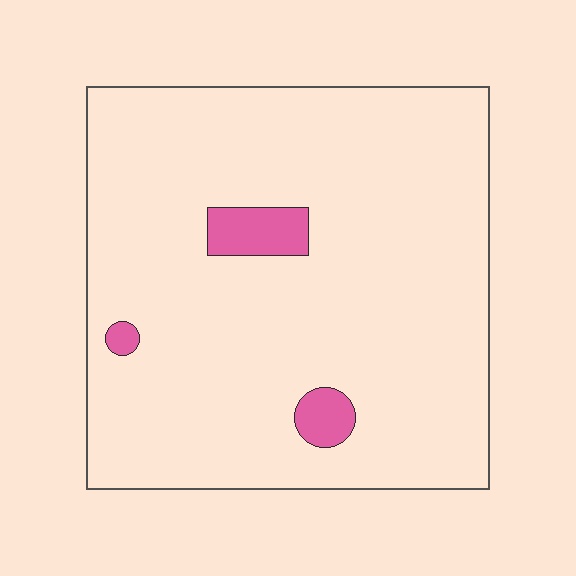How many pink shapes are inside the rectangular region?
3.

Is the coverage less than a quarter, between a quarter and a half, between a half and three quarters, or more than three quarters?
Less than a quarter.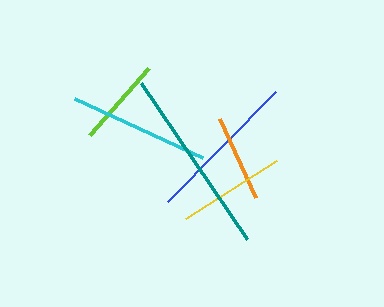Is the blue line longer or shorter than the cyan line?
The blue line is longer than the cyan line.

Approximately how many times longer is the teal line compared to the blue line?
The teal line is approximately 1.2 times the length of the blue line.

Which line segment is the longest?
The teal line is the longest at approximately 188 pixels.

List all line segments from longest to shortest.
From longest to shortest: teal, blue, cyan, yellow, lime, orange.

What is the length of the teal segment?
The teal segment is approximately 188 pixels long.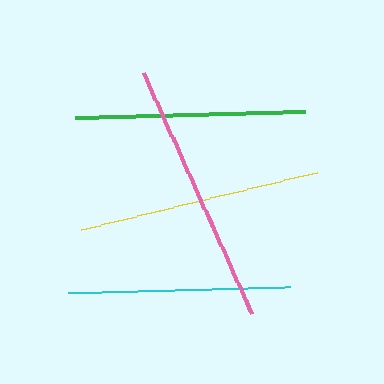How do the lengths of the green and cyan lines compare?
The green and cyan lines are approximately the same length.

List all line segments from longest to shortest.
From longest to shortest: pink, yellow, green, cyan.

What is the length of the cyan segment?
The cyan segment is approximately 223 pixels long.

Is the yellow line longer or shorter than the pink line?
The pink line is longer than the yellow line.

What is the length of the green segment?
The green segment is approximately 231 pixels long.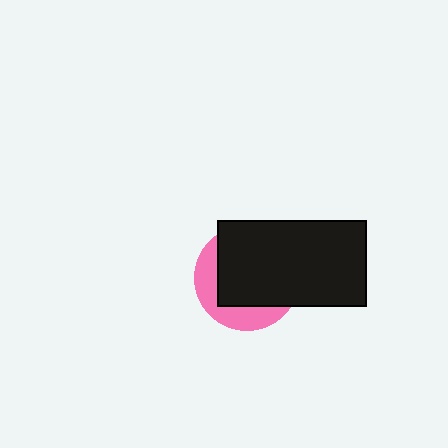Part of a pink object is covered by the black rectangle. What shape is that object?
It is a circle.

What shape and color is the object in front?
The object in front is a black rectangle.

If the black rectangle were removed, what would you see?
You would see the complete pink circle.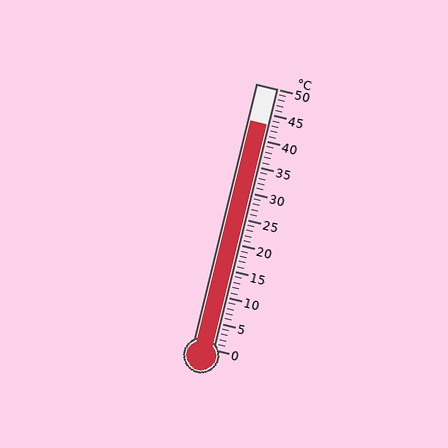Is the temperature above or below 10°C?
The temperature is above 10°C.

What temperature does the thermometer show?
The thermometer shows approximately 43°C.